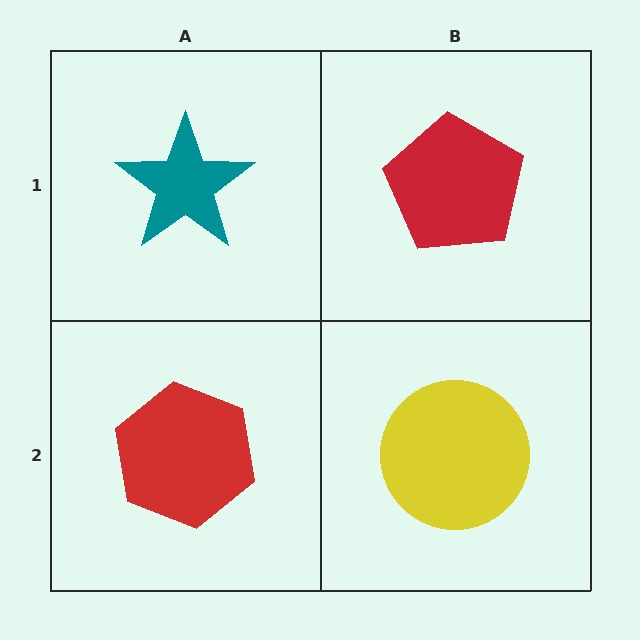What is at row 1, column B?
A red pentagon.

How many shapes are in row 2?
2 shapes.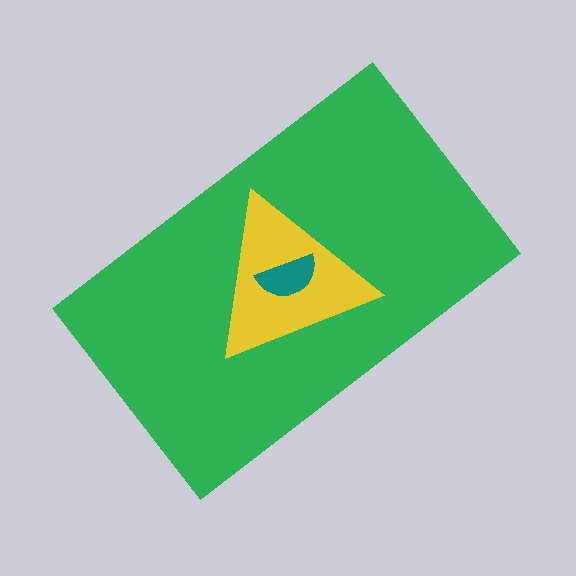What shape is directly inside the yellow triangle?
The teal semicircle.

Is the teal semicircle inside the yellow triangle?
Yes.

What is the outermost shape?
The green rectangle.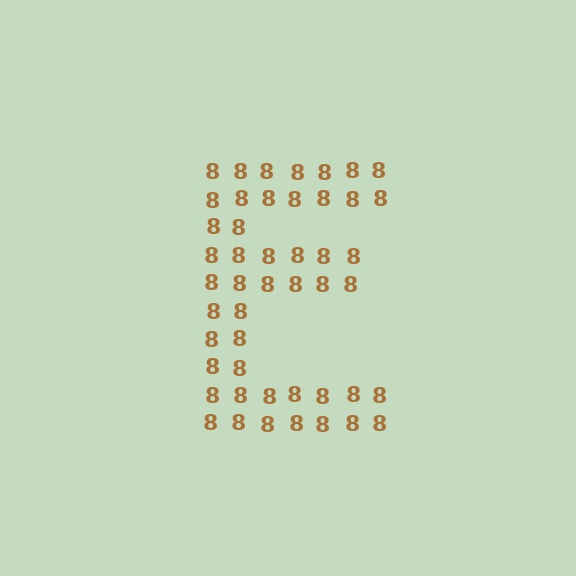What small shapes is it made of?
It is made of small digit 8's.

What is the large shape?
The large shape is the letter E.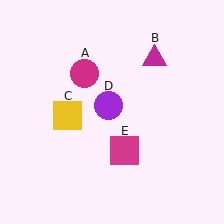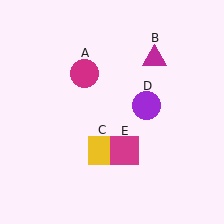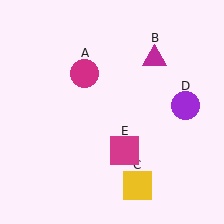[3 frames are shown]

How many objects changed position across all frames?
2 objects changed position: yellow square (object C), purple circle (object D).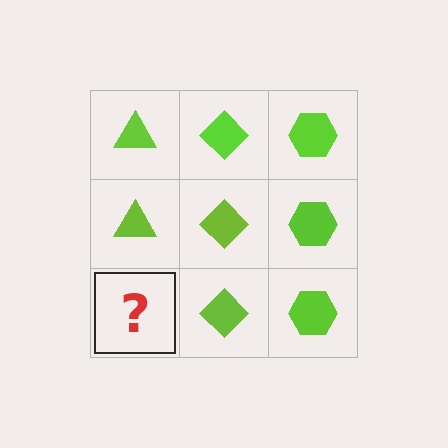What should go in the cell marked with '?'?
The missing cell should contain a lime triangle.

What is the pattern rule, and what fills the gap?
The rule is that each column has a consistent shape. The gap should be filled with a lime triangle.